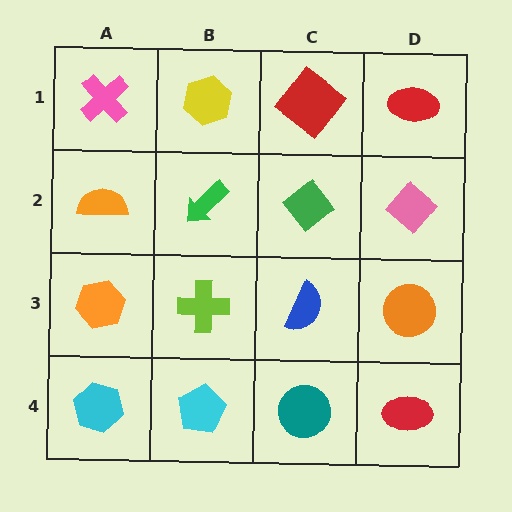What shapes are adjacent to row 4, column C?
A blue semicircle (row 3, column C), a cyan pentagon (row 4, column B), a red ellipse (row 4, column D).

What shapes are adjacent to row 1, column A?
An orange semicircle (row 2, column A), a yellow hexagon (row 1, column B).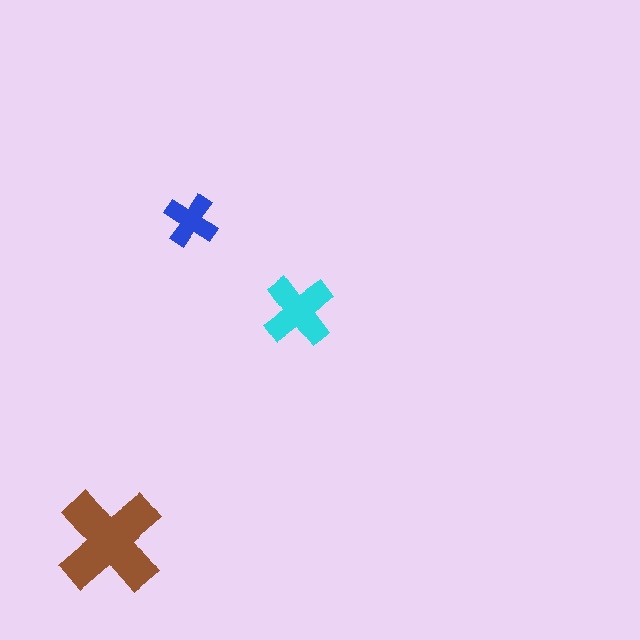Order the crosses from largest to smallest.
the brown one, the cyan one, the blue one.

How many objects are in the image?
There are 3 objects in the image.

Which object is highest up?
The blue cross is topmost.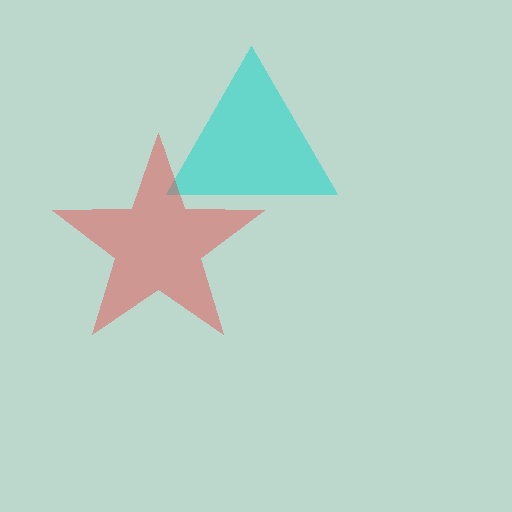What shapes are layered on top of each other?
The layered shapes are: a cyan triangle, a red star.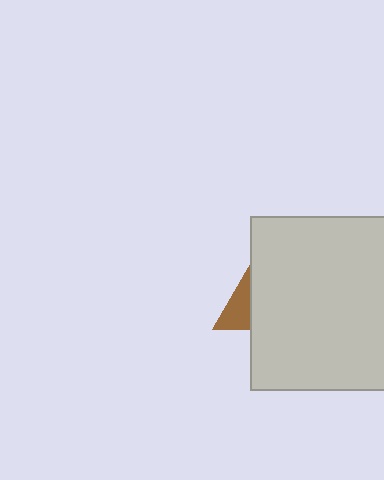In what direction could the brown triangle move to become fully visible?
The brown triangle could move left. That would shift it out from behind the light gray square entirely.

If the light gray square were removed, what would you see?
You would see the complete brown triangle.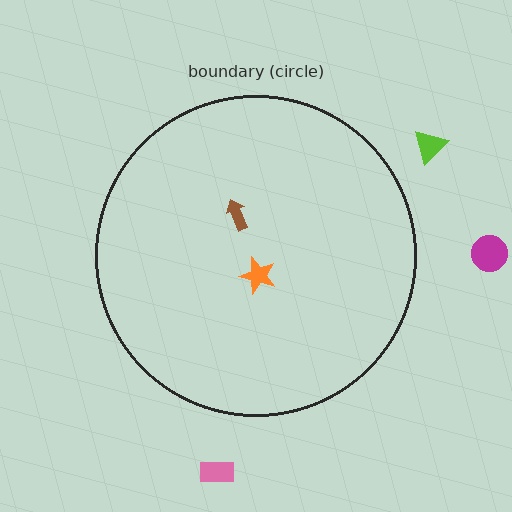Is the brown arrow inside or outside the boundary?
Inside.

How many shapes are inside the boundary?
2 inside, 3 outside.